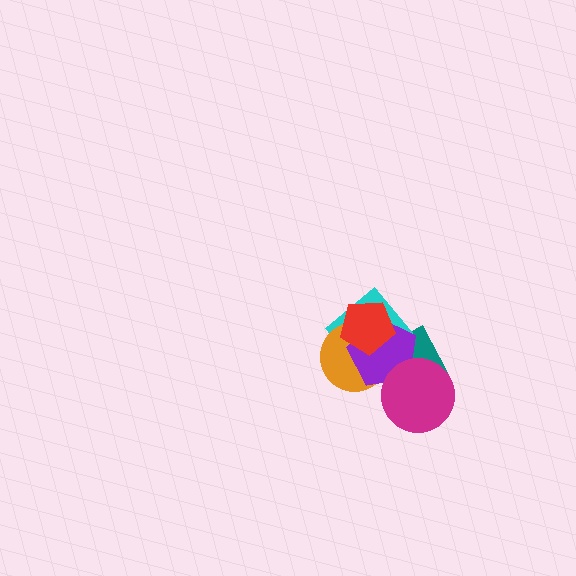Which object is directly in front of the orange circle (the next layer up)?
The purple pentagon is directly in front of the orange circle.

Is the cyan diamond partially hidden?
Yes, it is partially covered by another shape.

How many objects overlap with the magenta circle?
2 objects overlap with the magenta circle.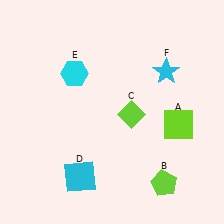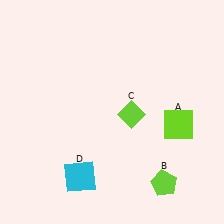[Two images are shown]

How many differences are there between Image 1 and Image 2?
There are 2 differences between the two images.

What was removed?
The cyan star (F), the cyan hexagon (E) were removed in Image 2.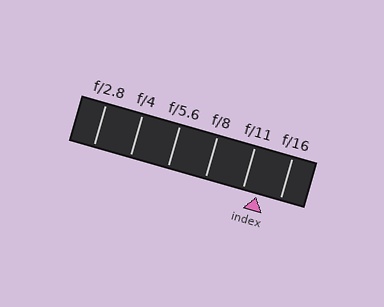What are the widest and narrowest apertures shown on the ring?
The widest aperture shown is f/2.8 and the narrowest is f/16.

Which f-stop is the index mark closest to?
The index mark is closest to f/11.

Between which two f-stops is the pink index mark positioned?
The index mark is between f/11 and f/16.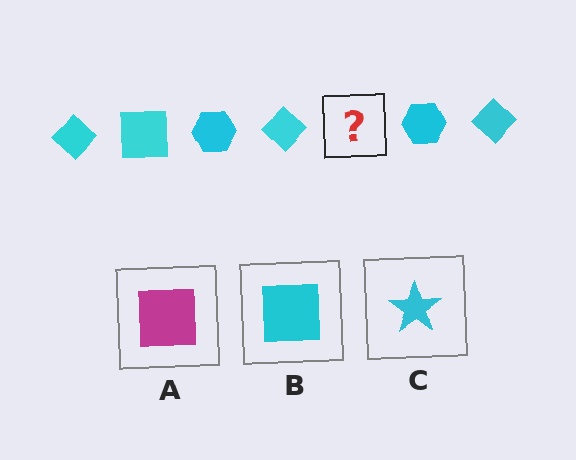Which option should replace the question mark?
Option B.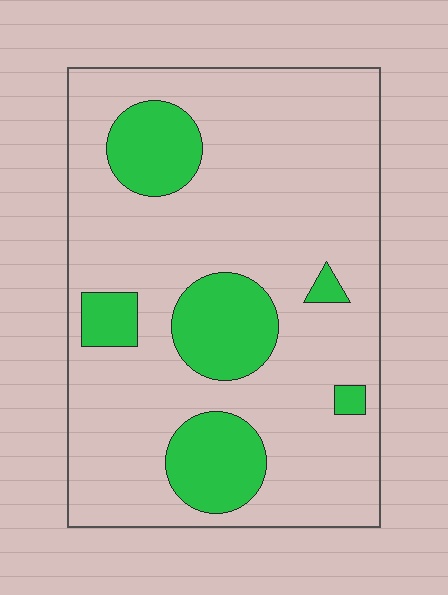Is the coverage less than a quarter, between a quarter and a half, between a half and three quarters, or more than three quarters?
Less than a quarter.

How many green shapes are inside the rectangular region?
6.